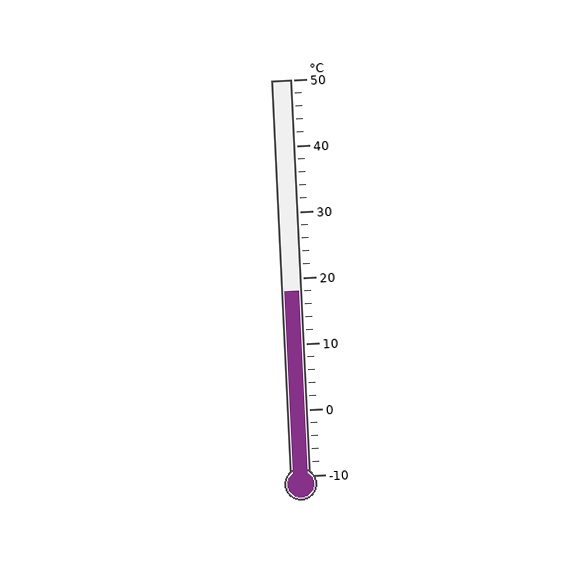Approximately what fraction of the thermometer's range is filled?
The thermometer is filled to approximately 45% of its range.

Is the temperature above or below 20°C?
The temperature is below 20°C.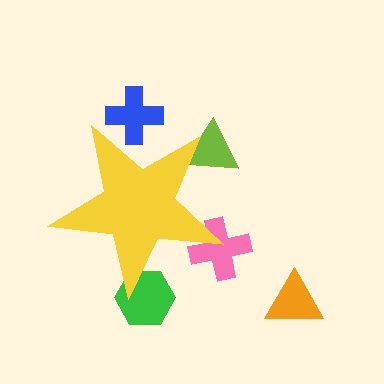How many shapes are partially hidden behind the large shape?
4 shapes are partially hidden.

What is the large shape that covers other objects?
A yellow star.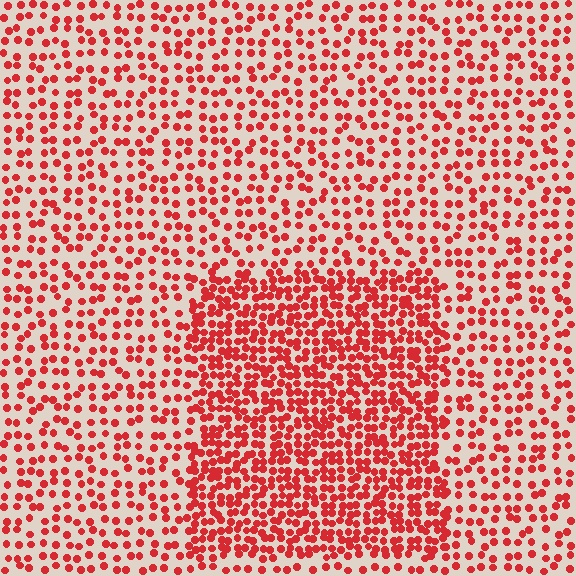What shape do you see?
I see a rectangle.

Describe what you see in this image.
The image contains small red elements arranged at two different densities. A rectangle-shaped region is visible where the elements are more densely packed than the surrounding area.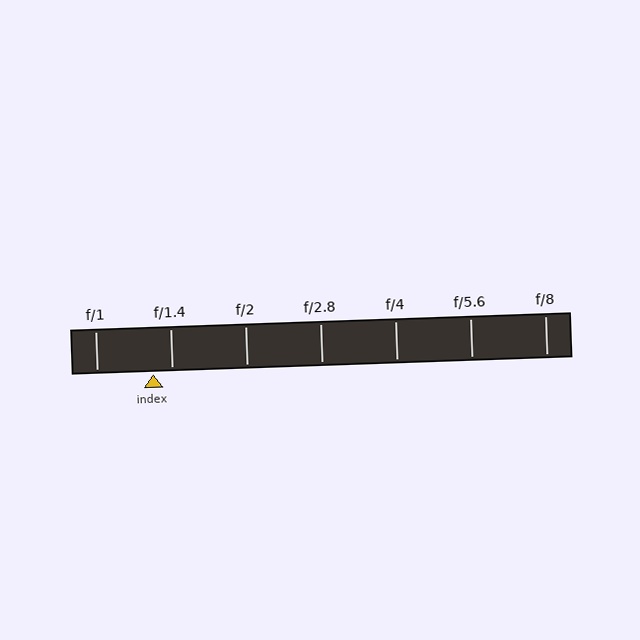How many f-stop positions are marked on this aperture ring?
There are 7 f-stop positions marked.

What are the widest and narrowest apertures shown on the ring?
The widest aperture shown is f/1 and the narrowest is f/8.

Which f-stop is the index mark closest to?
The index mark is closest to f/1.4.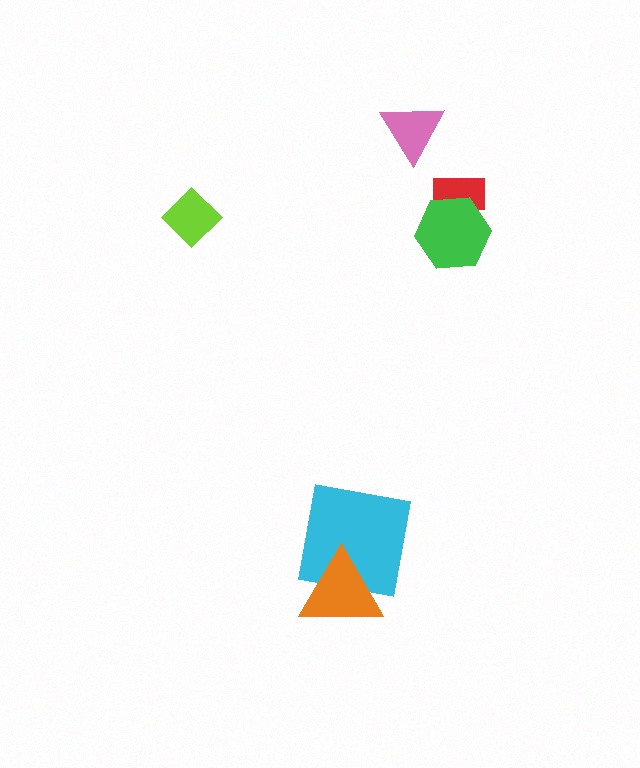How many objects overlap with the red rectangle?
1 object overlaps with the red rectangle.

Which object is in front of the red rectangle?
The green hexagon is in front of the red rectangle.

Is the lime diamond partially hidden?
No, no other shape covers it.